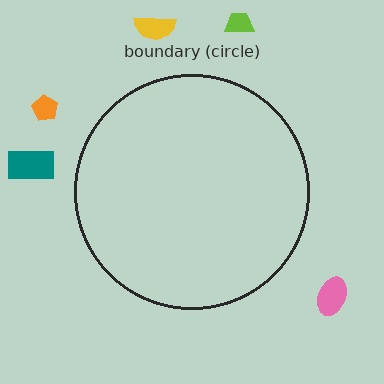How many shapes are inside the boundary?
0 inside, 5 outside.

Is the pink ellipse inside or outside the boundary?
Outside.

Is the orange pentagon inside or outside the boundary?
Outside.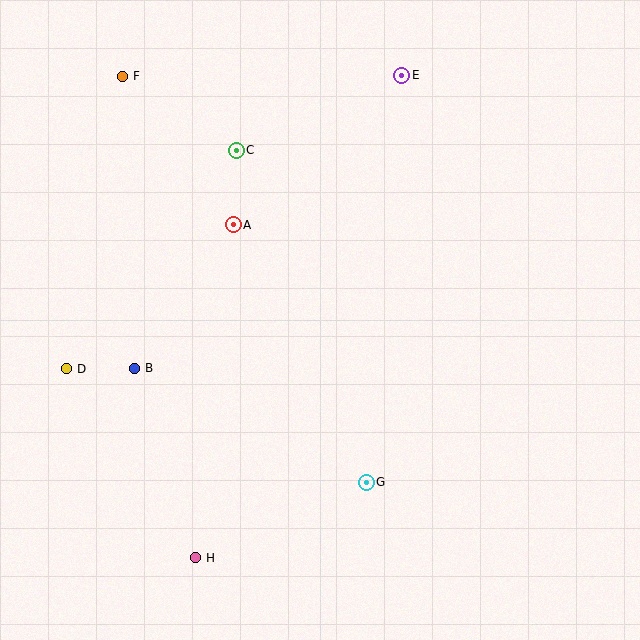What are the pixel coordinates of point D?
Point D is at (67, 369).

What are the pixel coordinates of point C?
Point C is at (236, 150).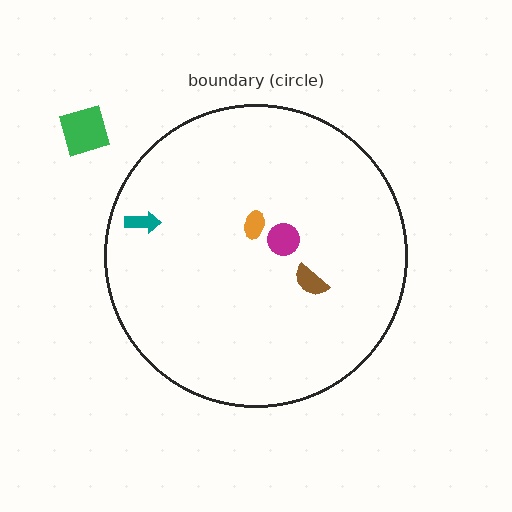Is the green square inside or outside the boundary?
Outside.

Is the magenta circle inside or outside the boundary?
Inside.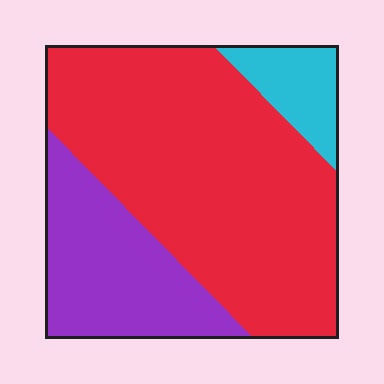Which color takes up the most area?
Red, at roughly 65%.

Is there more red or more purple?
Red.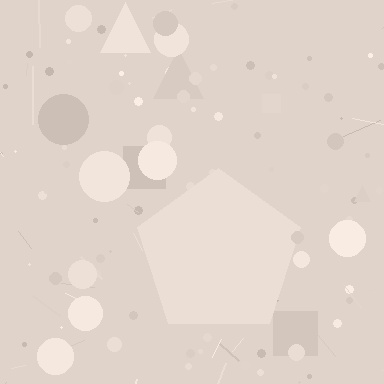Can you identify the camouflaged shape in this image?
The camouflaged shape is a pentagon.